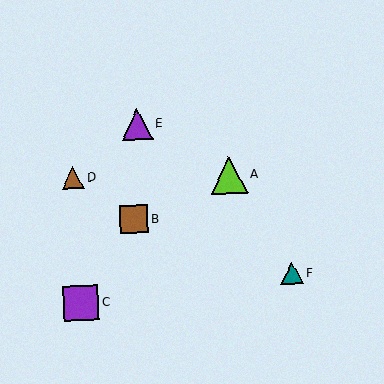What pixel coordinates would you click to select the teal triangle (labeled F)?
Click at (292, 273) to select the teal triangle F.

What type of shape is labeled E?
Shape E is a purple triangle.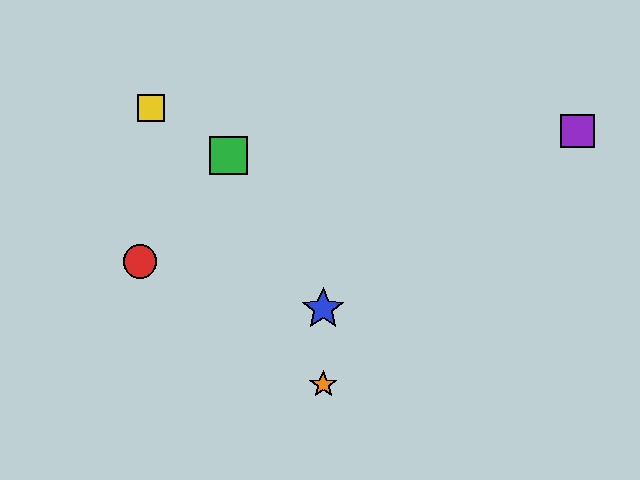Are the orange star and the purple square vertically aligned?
No, the orange star is at x≈323 and the purple square is at x≈577.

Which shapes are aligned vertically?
The blue star, the orange star are aligned vertically.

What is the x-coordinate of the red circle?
The red circle is at x≈140.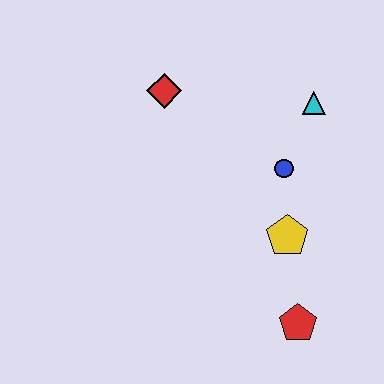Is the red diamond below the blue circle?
No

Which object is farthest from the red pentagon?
The red diamond is farthest from the red pentagon.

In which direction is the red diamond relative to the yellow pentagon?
The red diamond is above the yellow pentagon.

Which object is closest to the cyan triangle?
The blue circle is closest to the cyan triangle.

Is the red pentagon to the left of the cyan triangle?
Yes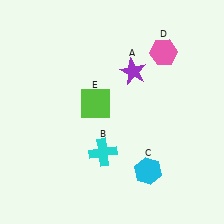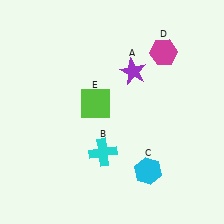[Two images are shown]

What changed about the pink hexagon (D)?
In Image 1, D is pink. In Image 2, it changed to magenta.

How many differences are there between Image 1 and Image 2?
There is 1 difference between the two images.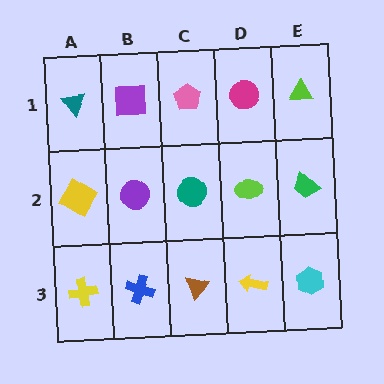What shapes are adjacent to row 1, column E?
A green trapezoid (row 2, column E), a magenta circle (row 1, column D).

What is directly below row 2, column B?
A blue cross.